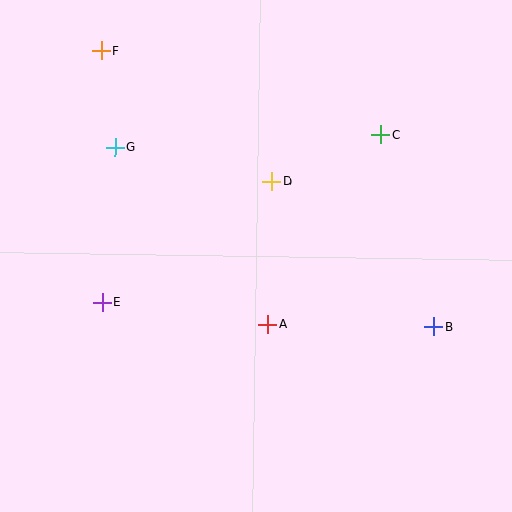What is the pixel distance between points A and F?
The distance between A and F is 320 pixels.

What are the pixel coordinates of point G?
Point G is at (115, 147).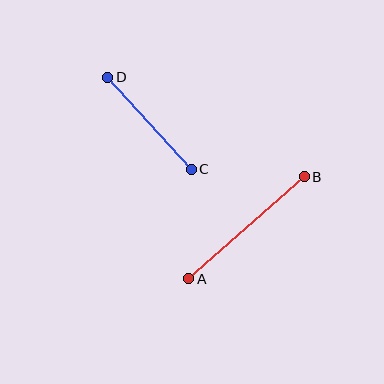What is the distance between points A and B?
The distance is approximately 154 pixels.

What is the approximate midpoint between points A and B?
The midpoint is at approximately (247, 228) pixels.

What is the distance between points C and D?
The distance is approximately 124 pixels.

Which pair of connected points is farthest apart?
Points A and B are farthest apart.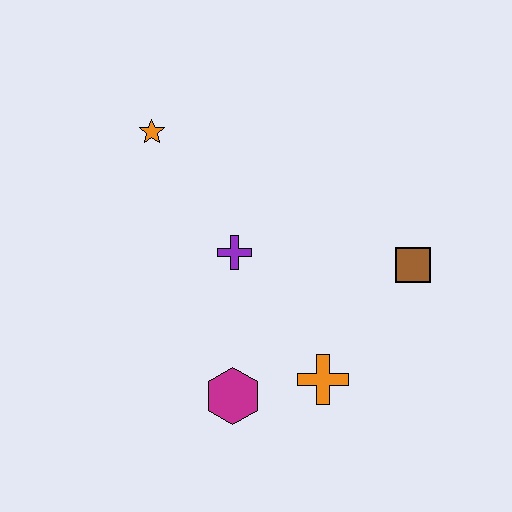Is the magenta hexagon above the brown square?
No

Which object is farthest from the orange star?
The orange cross is farthest from the orange star.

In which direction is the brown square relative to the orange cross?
The brown square is above the orange cross.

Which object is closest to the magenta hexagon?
The orange cross is closest to the magenta hexagon.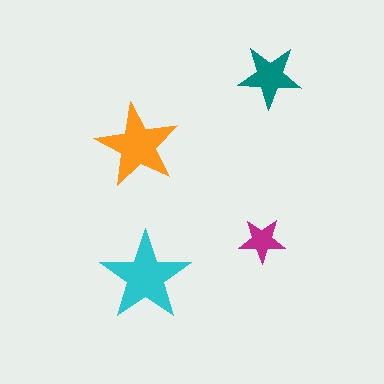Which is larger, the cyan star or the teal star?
The cyan one.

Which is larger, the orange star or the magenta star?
The orange one.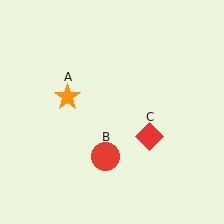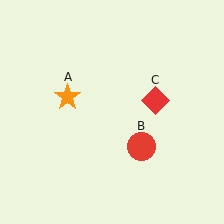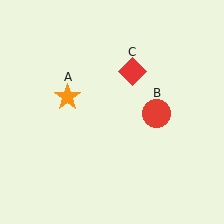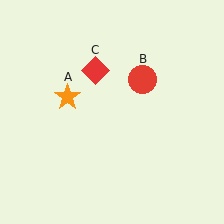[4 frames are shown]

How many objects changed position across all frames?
2 objects changed position: red circle (object B), red diamond (object C).